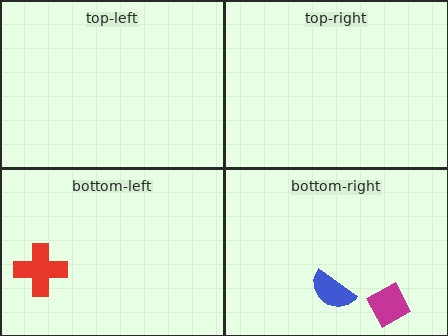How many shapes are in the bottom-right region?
2.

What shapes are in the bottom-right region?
The magenta diamond, the blue semicircle.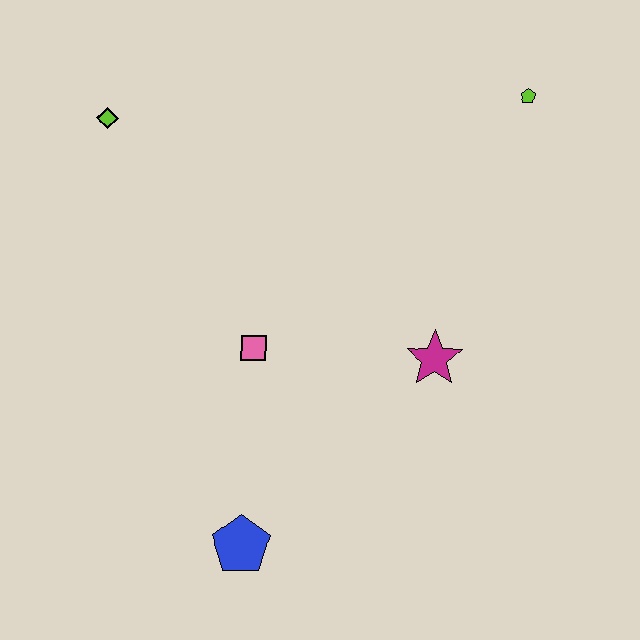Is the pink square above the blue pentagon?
Yes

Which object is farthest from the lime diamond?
The blue pentagon is farthest from the lime diamond.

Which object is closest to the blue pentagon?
The pink square is closest to the blue pentagon.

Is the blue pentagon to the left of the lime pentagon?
Yes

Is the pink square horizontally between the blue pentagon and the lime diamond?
No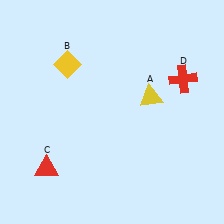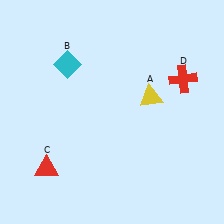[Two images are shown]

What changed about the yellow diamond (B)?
In Image 1, B is yellow. In Image 2, it changed to cyan.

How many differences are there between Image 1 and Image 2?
There is 1 difference between the two images.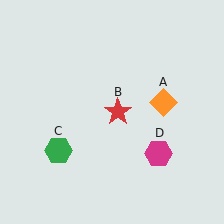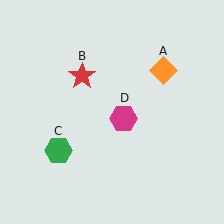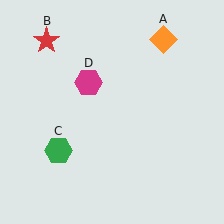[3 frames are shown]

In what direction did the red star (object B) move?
The red star (object B) moved up and to the left.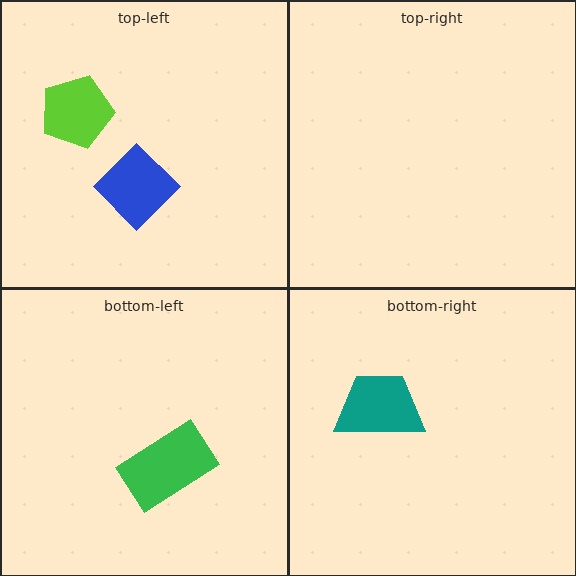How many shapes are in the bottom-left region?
1.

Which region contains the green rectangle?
The bottom-left region.